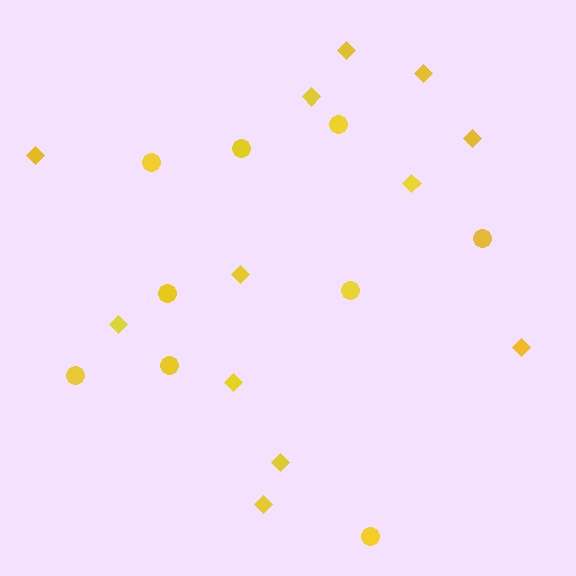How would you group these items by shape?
There are 2 groups: one group of circles (9) and one group of diamonds (12).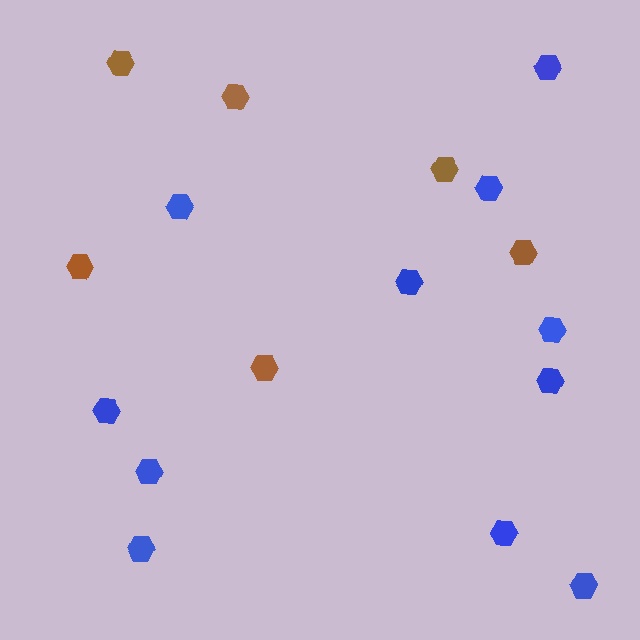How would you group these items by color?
There are 2 groups: one group of brown hexagons (6) and one group of blue hexagons (11).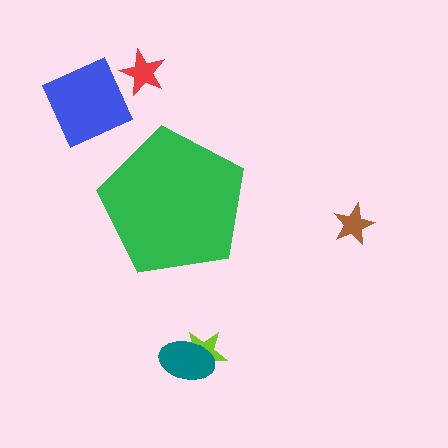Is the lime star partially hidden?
No, the lime star is fully visible.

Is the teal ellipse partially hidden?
No, the teal ellipse is fully visible.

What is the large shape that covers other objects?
A green pentagon.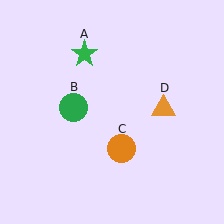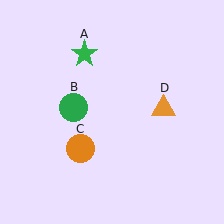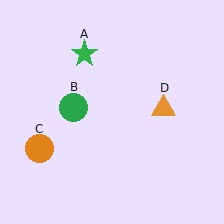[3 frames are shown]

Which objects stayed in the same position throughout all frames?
Green star (object A) and green circle (object B) and orange triangle (object D) remained stationary.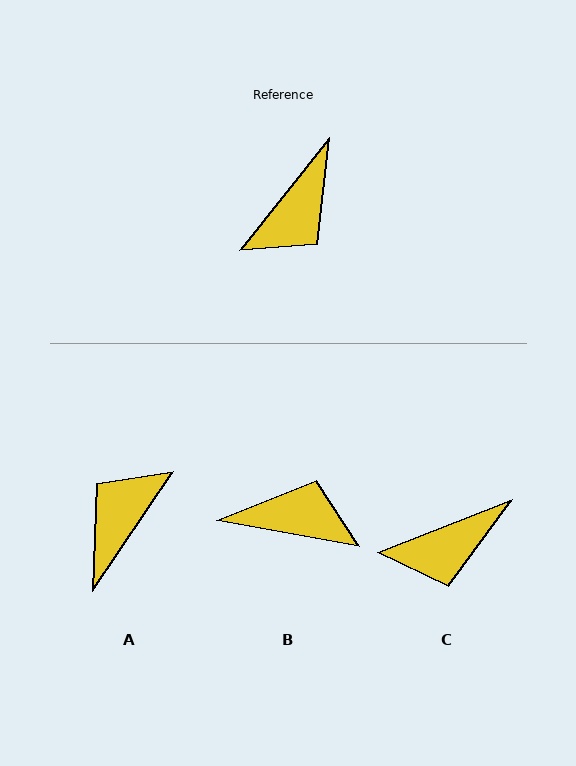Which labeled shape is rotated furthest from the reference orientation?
A, about 176 degrees away.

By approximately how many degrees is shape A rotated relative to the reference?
Approximately 176 degrees clockwise.